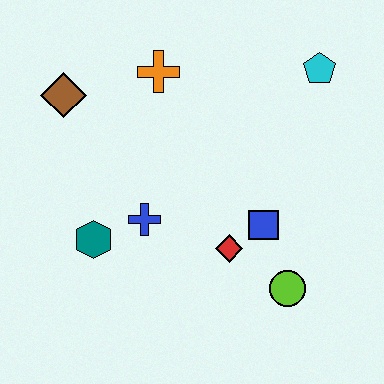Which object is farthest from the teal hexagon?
The cyan pentagon is farthest from the teal hexagon.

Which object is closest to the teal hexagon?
The blue cross is closest to the teal hexagon.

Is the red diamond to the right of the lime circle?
No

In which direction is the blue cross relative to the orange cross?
The blue cross is below the orange cross.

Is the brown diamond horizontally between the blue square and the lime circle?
No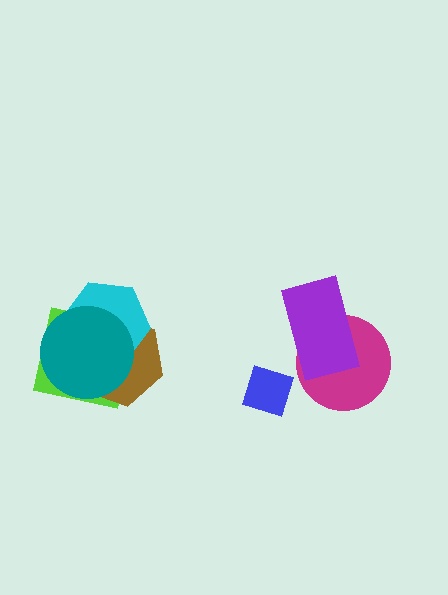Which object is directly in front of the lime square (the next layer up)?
The brown hexagon is directly in front of the lime square.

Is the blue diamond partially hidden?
No, no other shape covers it.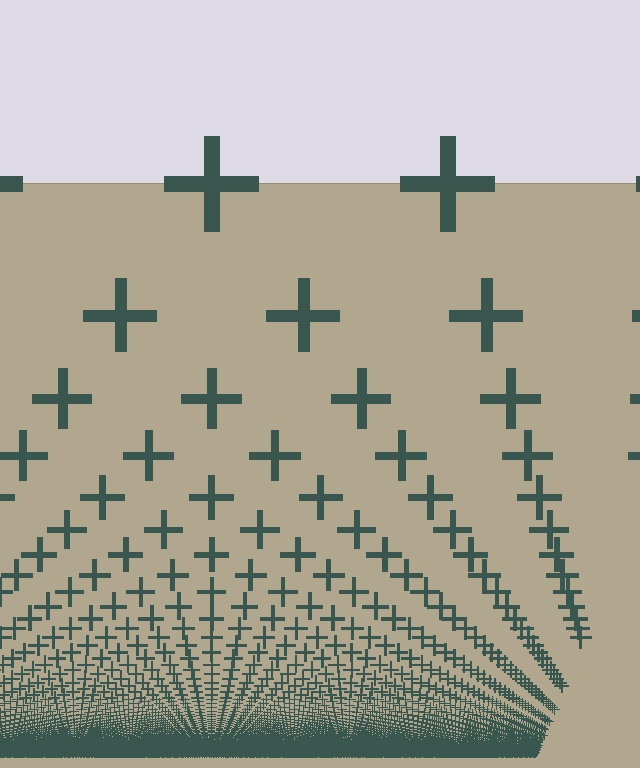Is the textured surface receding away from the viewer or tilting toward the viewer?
The surface appears to tilt toward the viewer. Texture elements get larger and sparser toward the top.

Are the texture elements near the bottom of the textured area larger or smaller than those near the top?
Smaller. The gradient is inverted — elements near the bottom are smaller and denser.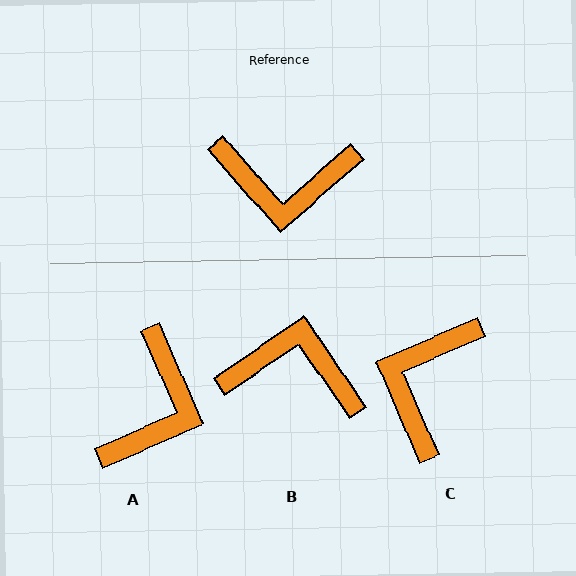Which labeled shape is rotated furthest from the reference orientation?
B, about 173 degrees away.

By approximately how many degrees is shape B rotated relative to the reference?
Approximately 173 degrees counter-clockwise.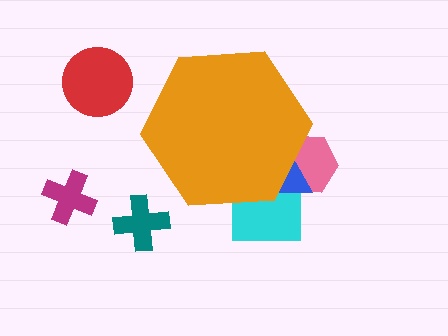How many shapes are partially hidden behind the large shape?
3 shapes are partially hidden.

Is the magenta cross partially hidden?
No, the magenta cross is fully visible.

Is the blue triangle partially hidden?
Yes, the blue triangle is partially hidden behind the orange hexagon.